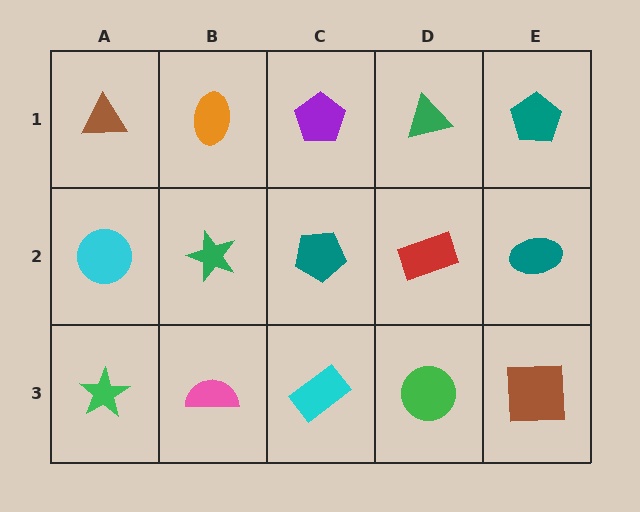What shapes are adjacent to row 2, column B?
An orange ellipse (row 1, column B), a pink semicircle (row 3, column B), a cyan circle (row 2, column A), a teal pentagon (row 2, column C).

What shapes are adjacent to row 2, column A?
A brown triangle (row 1, column A), a green star (row 3, column A), a green star (row 2, column B).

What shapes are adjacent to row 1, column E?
A teal ellipse (row 2, column E), a green triangle (row 1, column D).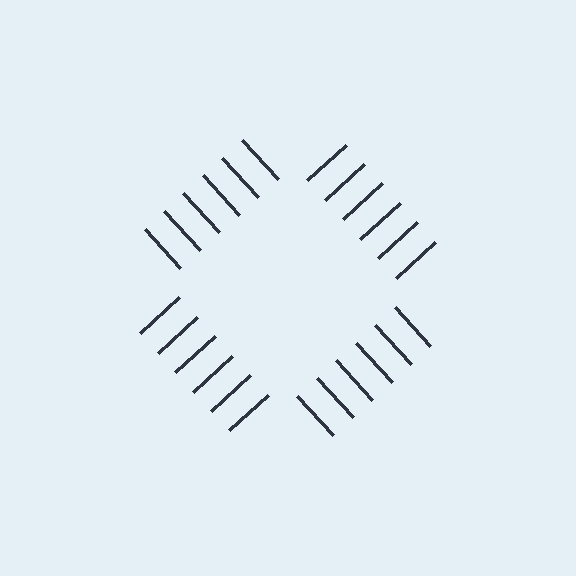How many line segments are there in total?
24 — 6 along each of the 4 edges.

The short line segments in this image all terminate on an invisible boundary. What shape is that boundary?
An illusory square — the line segments terminate on its edges but no continuous stroke is drawn.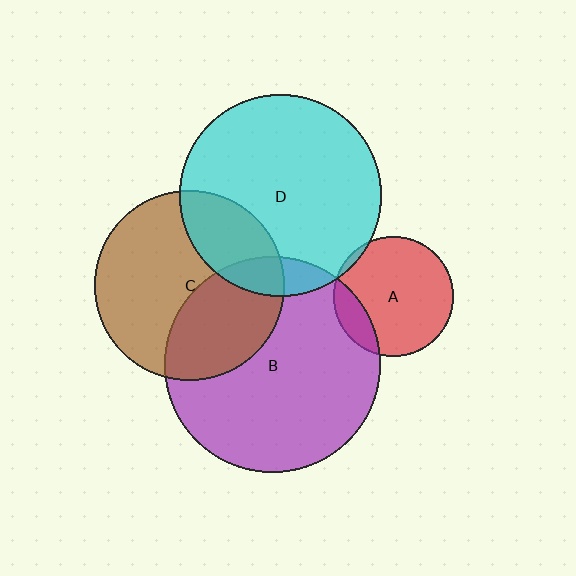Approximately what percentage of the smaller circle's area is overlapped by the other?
Approximately 10%.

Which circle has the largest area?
Circle B (purple).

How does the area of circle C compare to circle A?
Approximately 2.5 times.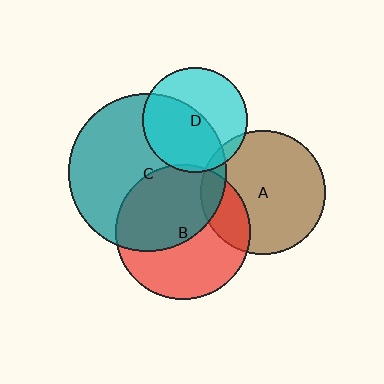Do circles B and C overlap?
Yes.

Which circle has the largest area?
Circle C (teal).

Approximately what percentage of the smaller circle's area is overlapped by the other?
Approximately 50%.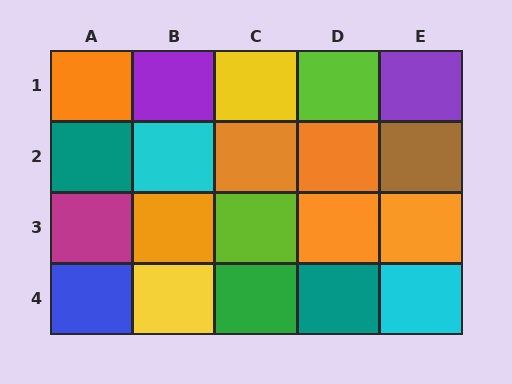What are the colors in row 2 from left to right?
Teal, cyan, orange, orange, brown.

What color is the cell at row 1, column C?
Yellow.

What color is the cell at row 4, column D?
Teal.